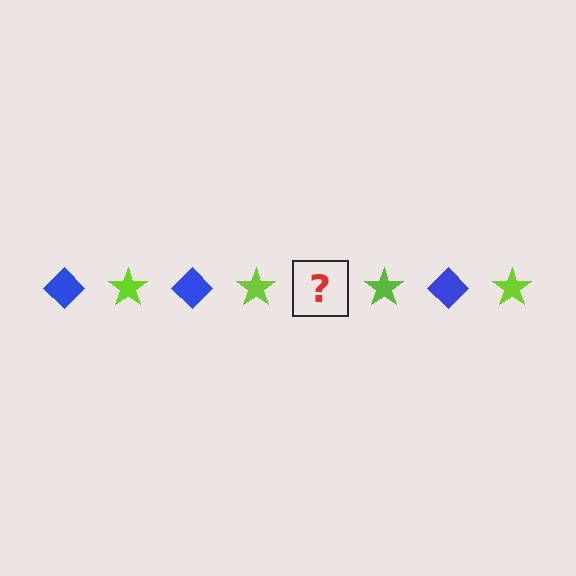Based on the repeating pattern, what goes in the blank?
The blank should be a blue diamond.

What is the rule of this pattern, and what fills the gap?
The rule is that the pattern alternates between blue diamond and lime star. The gap should be filled with a blue diamond.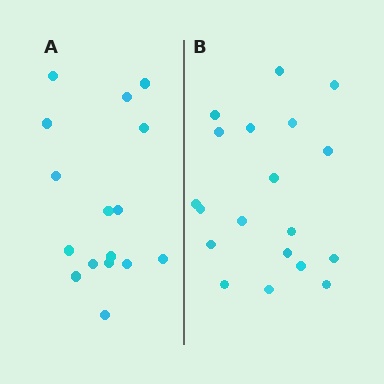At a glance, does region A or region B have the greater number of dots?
Region B (the right region) has more dots.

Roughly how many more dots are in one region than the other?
Region B has just a few more — roughly 2 or 3 more dots than region A.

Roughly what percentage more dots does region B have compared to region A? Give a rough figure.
About 20% more.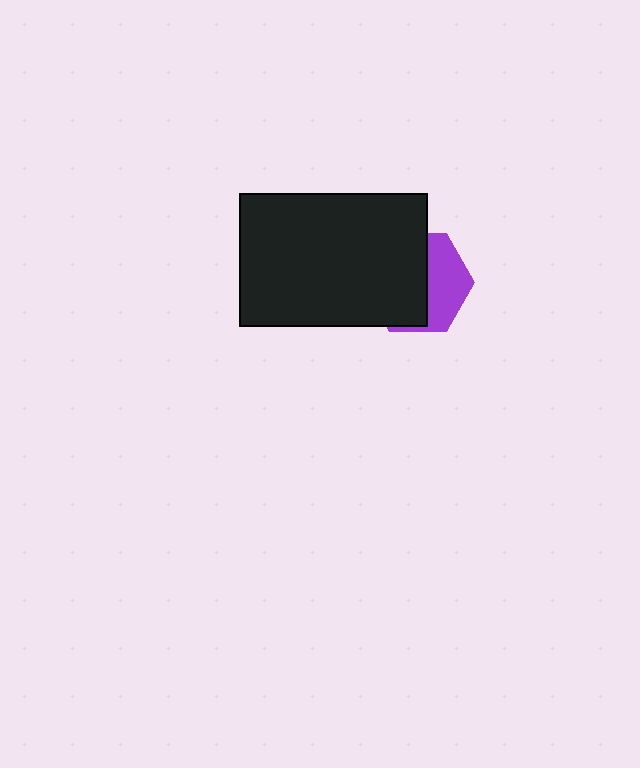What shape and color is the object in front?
The object in front is a black rectangle.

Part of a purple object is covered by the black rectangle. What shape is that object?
It is a hexagon.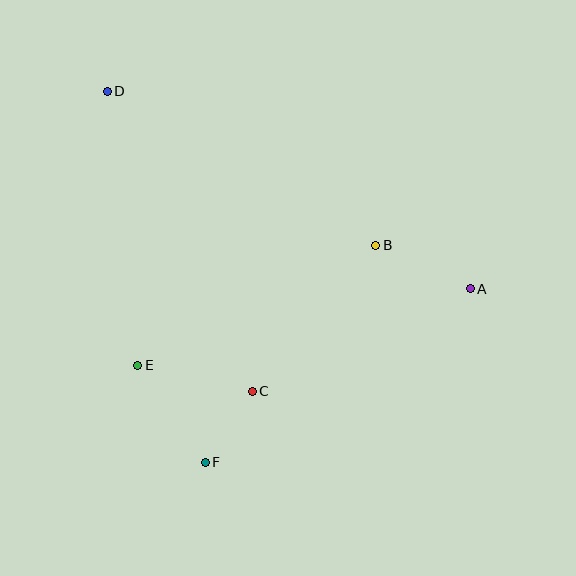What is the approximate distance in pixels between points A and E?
The distance between A and E is approximately 341 pixels.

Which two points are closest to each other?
Points C and F are closest to each other.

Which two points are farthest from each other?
Points A and D are farthest from each other.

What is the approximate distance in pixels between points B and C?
The distance between B and C is approximately 191 pixels.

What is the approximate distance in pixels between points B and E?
The distance between B and E is approximately 267 pixels.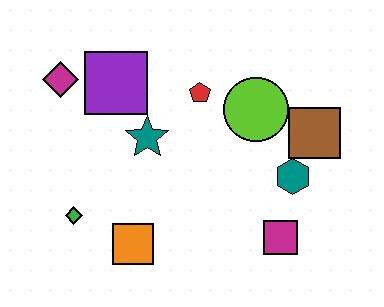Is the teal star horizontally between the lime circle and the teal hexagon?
No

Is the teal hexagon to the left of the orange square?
No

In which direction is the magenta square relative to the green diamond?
The magenta square is to the right of the green diamond.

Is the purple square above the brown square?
Yes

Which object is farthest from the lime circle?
The green diamond is farthest from the lime circle.